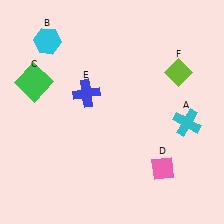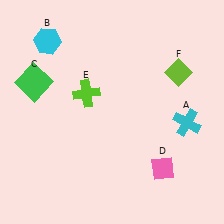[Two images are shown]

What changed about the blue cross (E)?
In Image 1, E is blue. In Image 2, it changed to lime.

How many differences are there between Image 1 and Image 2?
There is 1 difference between the two images.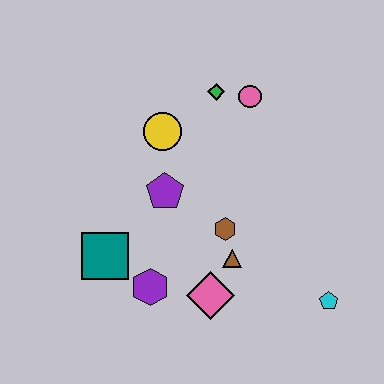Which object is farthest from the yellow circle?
The cyan pentagon is farthest from the yellow circle.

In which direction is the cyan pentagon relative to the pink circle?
The cyan pentagon is below the pink circle.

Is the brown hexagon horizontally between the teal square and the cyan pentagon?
Yes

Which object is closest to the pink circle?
The green diamond is closest to the pink circle.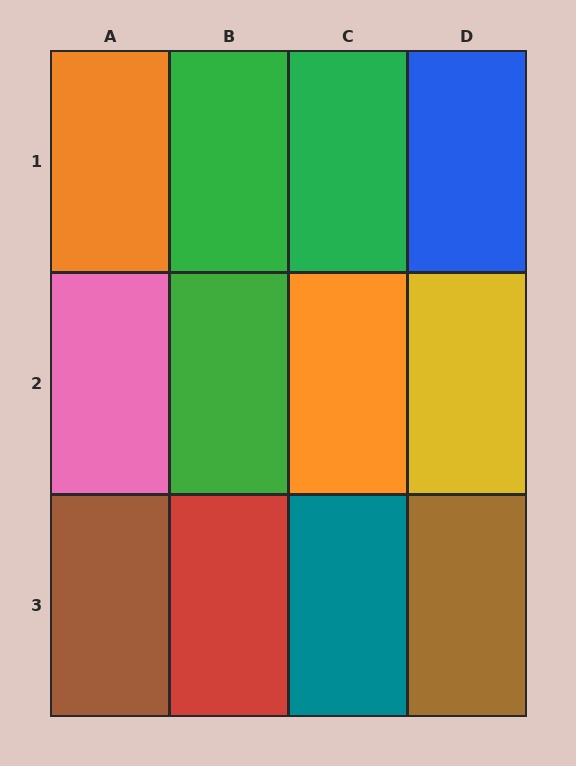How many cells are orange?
2 cells are orange.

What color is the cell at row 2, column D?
Yellow.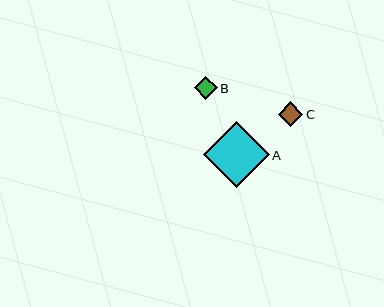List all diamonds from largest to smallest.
From largest to smallest: A, C, B.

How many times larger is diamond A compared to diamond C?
Diamond A is approximately 2.7 times the size of diamond C.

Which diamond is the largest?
Diamond A is the largest with a size of approximately 66 pixels.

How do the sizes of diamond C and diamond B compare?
Diamond C and diamond B are approximately the same size.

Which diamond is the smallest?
Diamond B is the smallest with a size of approximately 23 pixels.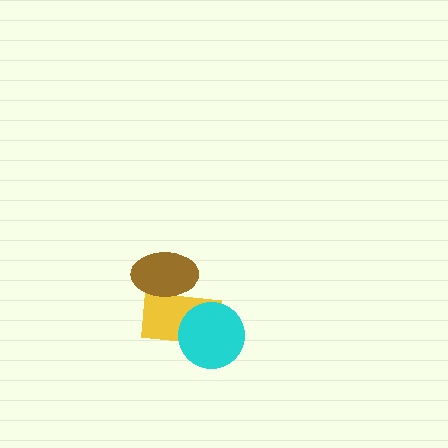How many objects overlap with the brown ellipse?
1 object overlaps with the brown ellipse.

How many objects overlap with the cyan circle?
1 object overlaps with the cyan circle.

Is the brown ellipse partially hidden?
No, no other shape covers it.